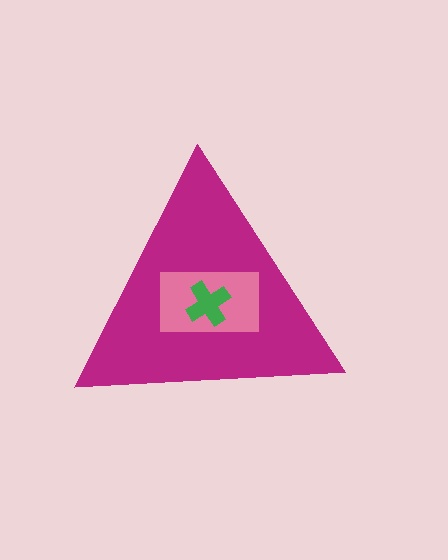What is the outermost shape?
The magenta triangle.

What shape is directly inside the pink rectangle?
The green cross.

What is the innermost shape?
The green cross.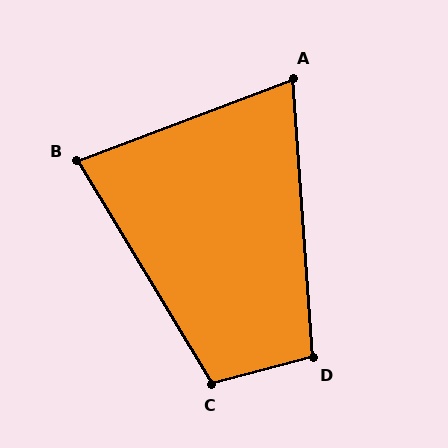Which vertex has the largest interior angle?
C, at approximately 107 degrees.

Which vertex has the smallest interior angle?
A, at approximately 73 degrees.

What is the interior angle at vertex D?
Approximately 101 degrees (obtuse).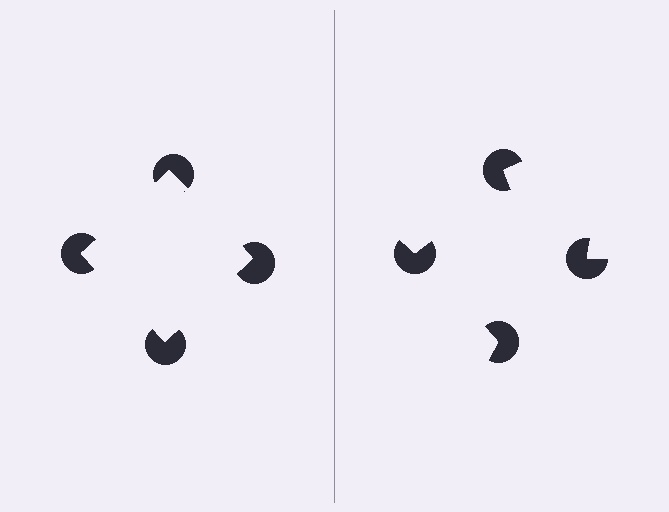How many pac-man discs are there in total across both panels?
8 — 4 on each side.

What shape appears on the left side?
An illusory square.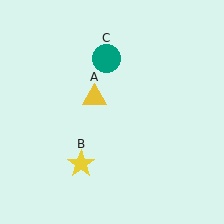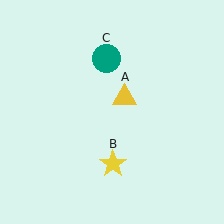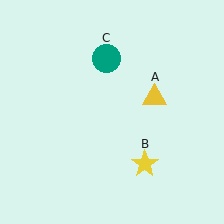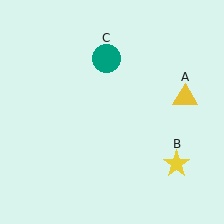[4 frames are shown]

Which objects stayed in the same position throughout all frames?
Teal circle (object C) remained stationary.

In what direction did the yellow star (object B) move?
The yellow star (object B) moved right.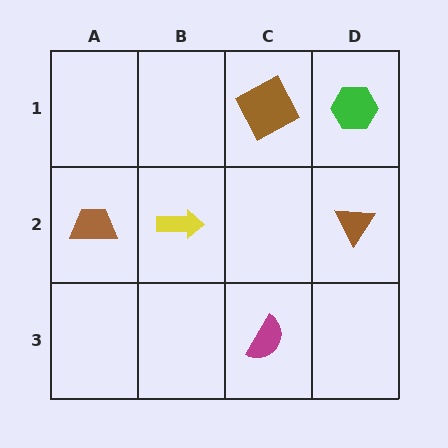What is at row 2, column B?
A yellow arrow.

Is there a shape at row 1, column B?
No, that cell is empty.